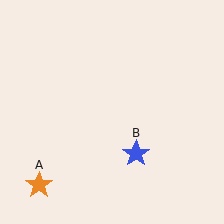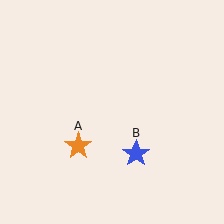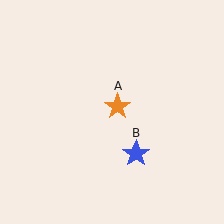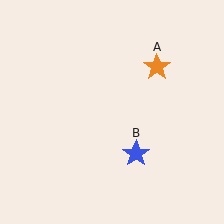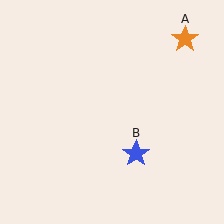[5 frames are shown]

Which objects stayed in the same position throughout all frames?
Blue star (object B) remained stationary.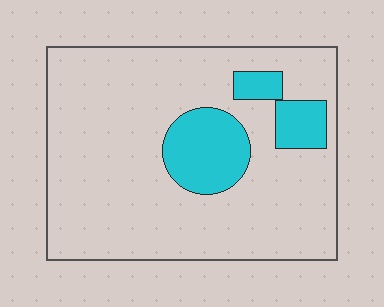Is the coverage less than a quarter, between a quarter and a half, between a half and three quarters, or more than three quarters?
Less than a quarter.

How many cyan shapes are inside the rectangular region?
3.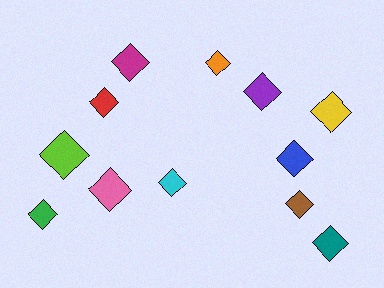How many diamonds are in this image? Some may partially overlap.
There are 12 diamonds.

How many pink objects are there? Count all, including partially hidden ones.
There is 1 pink object.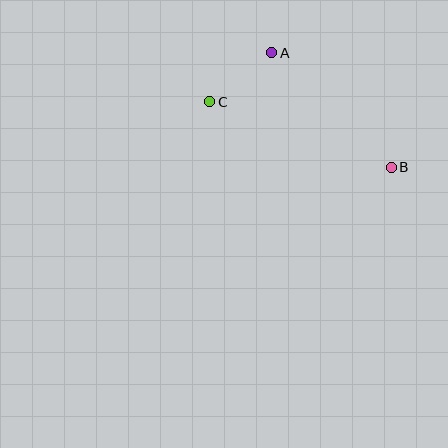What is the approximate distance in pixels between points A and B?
The distance between A and B is approximately 166 pixels.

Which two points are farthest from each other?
Points B and C are farthest from each other.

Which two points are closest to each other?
Points A and C are closest to each other.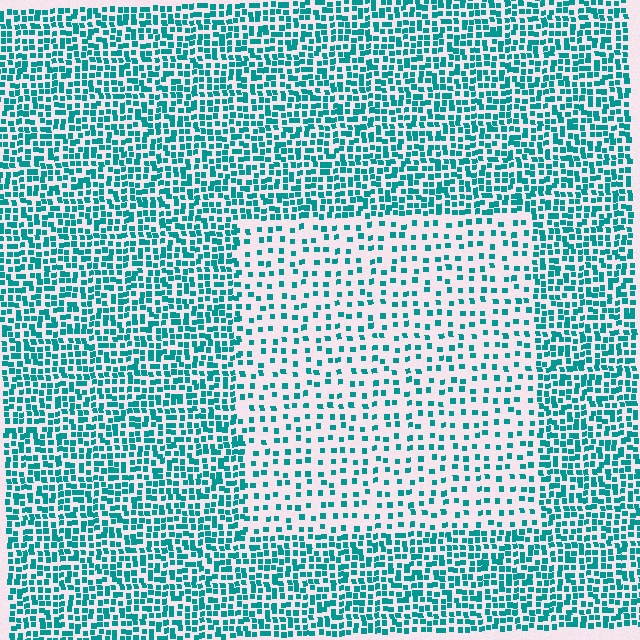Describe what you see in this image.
The image contains small teal elements arranged at two different densities. A rectangle-shaped region is visible where the elements are less densely packed than the surrounding area.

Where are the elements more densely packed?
The elements are more densely packed outside the rectangle boundary.